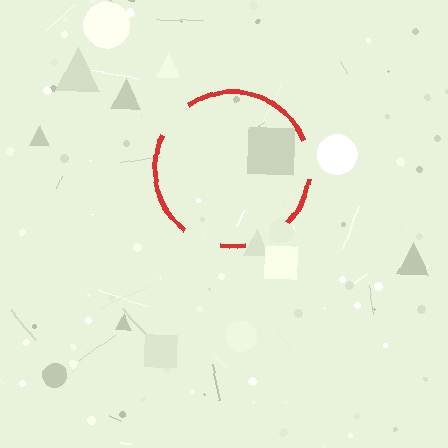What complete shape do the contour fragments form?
The contour fragments form a circle.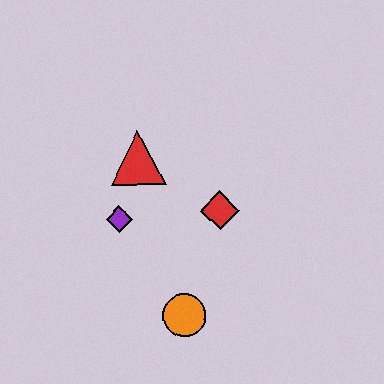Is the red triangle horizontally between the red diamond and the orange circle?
No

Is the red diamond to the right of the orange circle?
Yes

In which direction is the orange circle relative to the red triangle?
The orange circle is below the red triangle.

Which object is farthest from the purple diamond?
The orange circle is farthest from the purple diamond.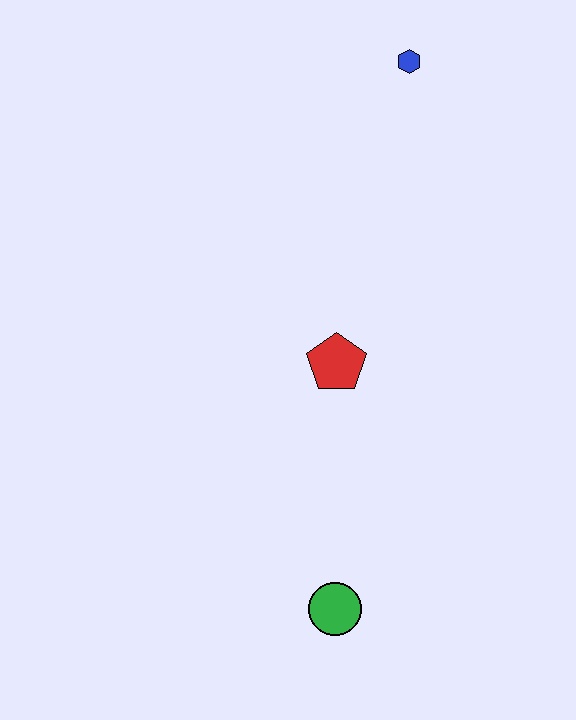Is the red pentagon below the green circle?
No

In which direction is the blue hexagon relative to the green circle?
The blue hexagon is above the green circle.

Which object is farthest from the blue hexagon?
The green circle is farthest from the blue hexagon.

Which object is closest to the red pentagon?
The green circle is closest to the red pentagon.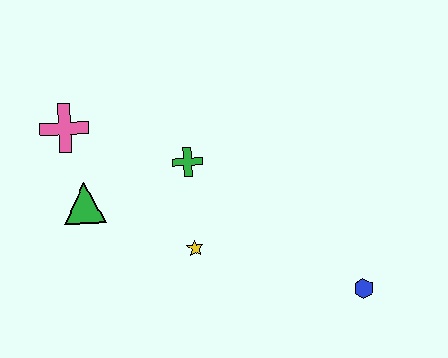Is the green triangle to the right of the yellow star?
No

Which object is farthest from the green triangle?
The blue hexagon is farthest from the green triangle.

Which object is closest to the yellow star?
The green cross is closest to the yellow star.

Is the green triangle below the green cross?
Yes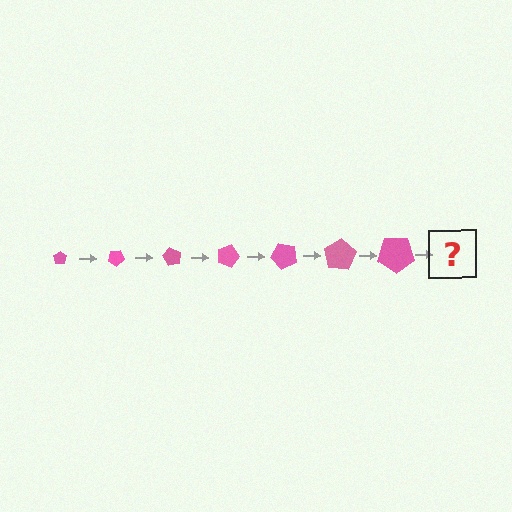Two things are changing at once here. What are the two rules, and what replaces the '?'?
The two rules are that the pentagon grows larger each step and it rotates 30 degrees each step. The '?' should be a pentagon, larger than the previous one and rotated 210 degrees from the start.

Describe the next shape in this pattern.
It should be a pentagon, larger than the previous one and rotated 210 degrees from the start.